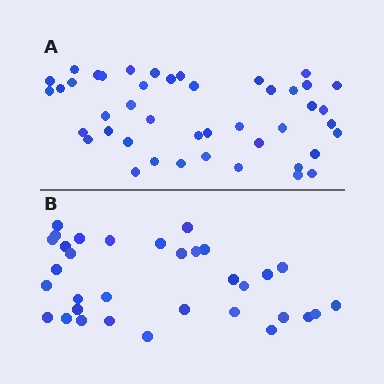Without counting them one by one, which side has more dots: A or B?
Region A (the top region) has more dots.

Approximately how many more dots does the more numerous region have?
Region A has roughly 12 or so more dots than region B.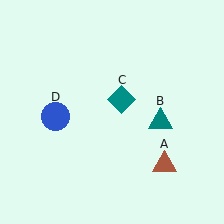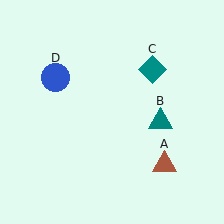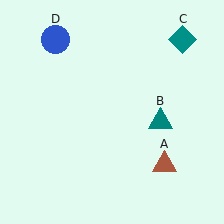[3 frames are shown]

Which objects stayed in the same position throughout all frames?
Brown triangle (object A) and teal triangle (object B) remained stationary.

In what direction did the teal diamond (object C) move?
The teal diamond (object C) moved up and to the right.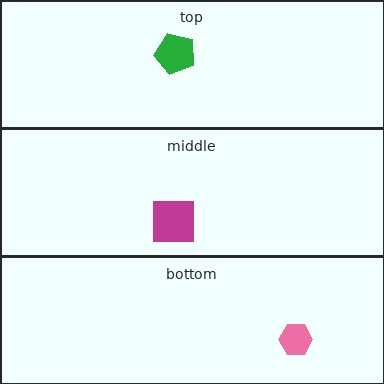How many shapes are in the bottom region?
1.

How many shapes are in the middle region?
1.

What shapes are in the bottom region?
The pink hexagon.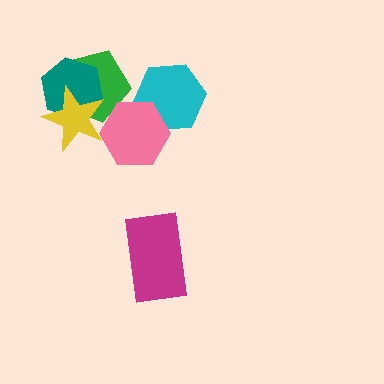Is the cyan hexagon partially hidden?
Yes, it is partially covered by another shape.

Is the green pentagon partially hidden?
Yes, it is partially covered by another shape.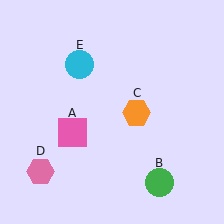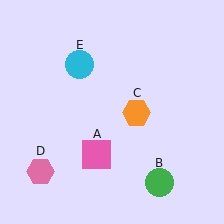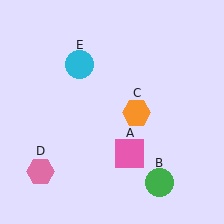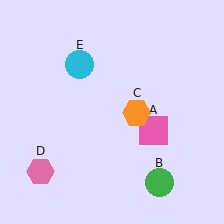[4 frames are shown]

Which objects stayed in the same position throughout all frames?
Green circle (object B) and orange hexagon (object C) and pink hexagon (object D) and cyan circle (object E) remained stationary.